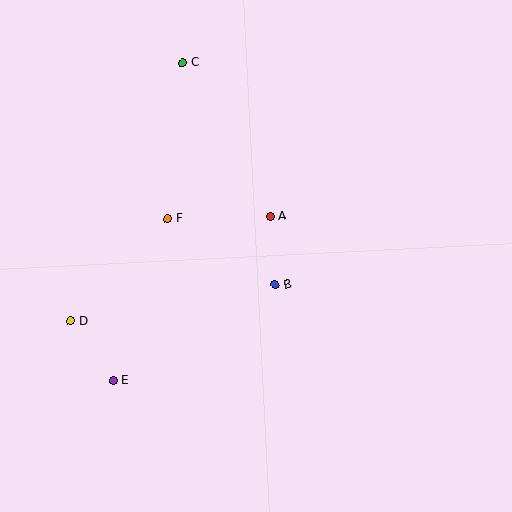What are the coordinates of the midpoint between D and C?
The midpoint between D and C is at (127, 192).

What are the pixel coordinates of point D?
Point D is at (71, 321).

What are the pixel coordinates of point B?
Point B is at (275, 285).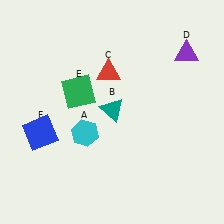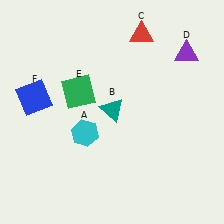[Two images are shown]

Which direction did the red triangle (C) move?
The red triangle (C) moved up.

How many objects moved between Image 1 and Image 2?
2 objects moved between the two images.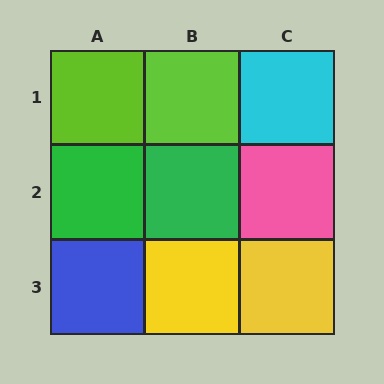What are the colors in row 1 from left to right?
Lime, lime, cyan.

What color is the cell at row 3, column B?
Yellow.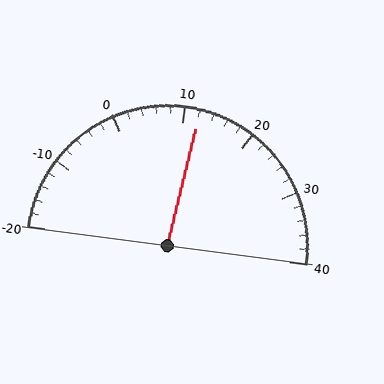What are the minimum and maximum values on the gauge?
The gauge ranges from -20 to 40.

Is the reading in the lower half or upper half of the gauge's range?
The reading is in the upper half of the range (-20 to 40).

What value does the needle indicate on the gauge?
The needle indicates approximately 12.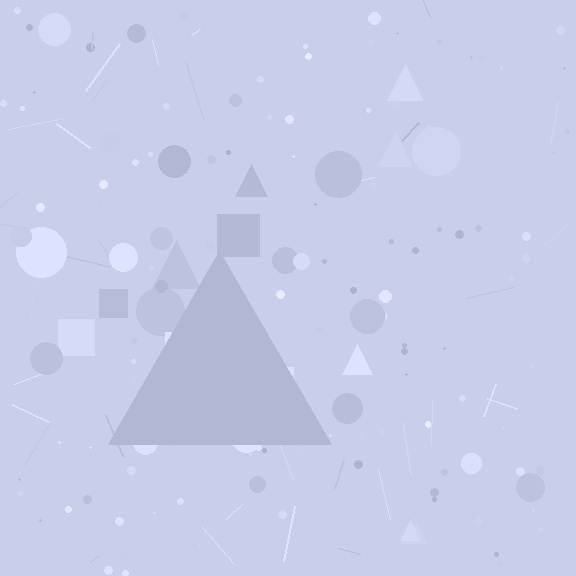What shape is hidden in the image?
A triangle is hidden in the image.